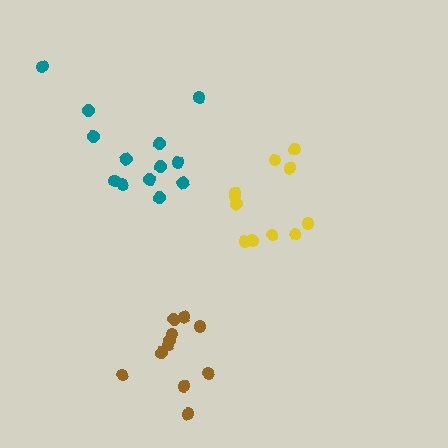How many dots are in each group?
Group 1: 11 dots, Group 2: 13 dots, Group 3: 11 dots (35 total).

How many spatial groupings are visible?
There are 3 spatial groupings.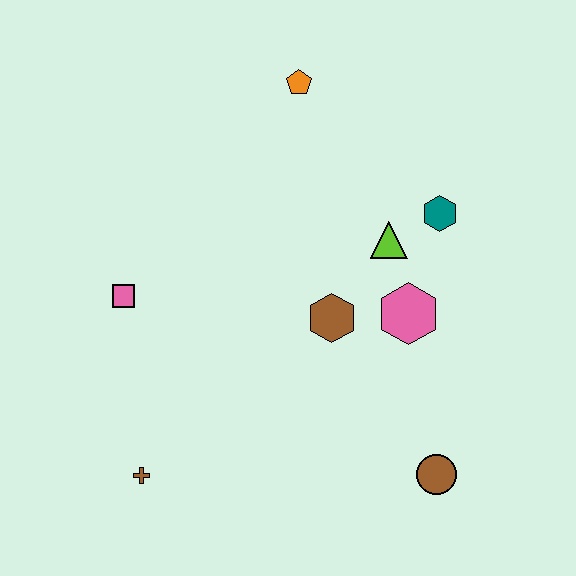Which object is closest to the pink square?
The brown cross is closest to the pink square.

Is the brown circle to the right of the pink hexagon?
Yes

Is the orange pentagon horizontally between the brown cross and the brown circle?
Yes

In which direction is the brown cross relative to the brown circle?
The brown cross is to the left of the brown circle.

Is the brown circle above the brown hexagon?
No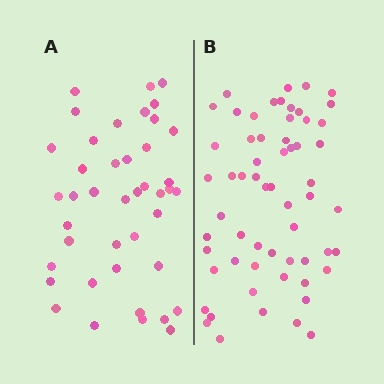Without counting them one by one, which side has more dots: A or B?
Region B (the right region) has more dots.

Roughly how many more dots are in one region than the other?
Region B has approximately 20 more dots than region A.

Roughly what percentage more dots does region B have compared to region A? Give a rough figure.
About 45% more.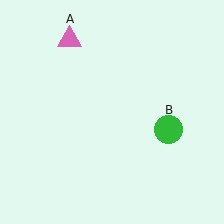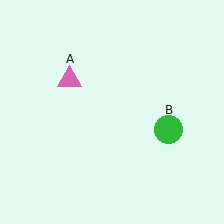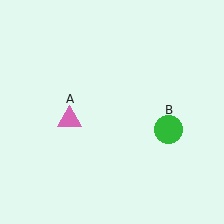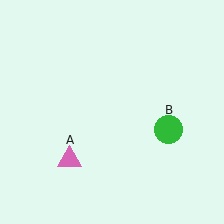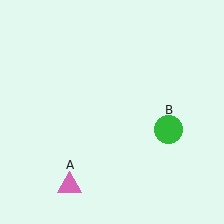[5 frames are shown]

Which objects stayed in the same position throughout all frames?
Green circle (object B) remained stationary.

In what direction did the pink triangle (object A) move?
The pink triangle (object A) moved down.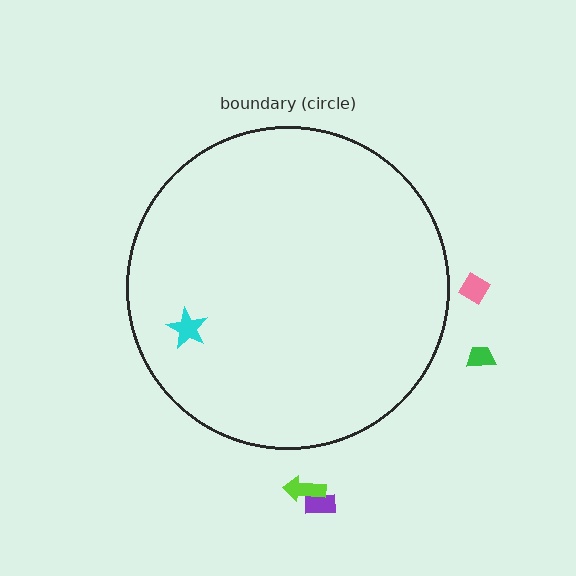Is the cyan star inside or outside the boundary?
Inside.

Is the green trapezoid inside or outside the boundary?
Outside.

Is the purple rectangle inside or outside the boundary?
Outside.